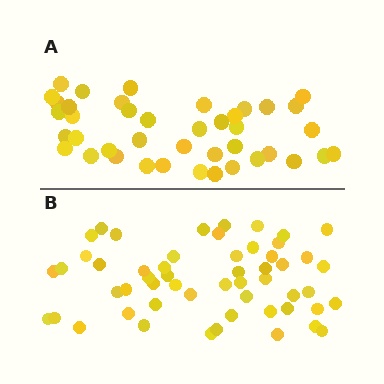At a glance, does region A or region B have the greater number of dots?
Region B (the bottom region) has more dots.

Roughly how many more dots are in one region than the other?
Region B has approximately 15 more dots than region A.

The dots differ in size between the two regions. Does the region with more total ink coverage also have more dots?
No. Region A has more total ink coverage because its dots are larger, but region B actually contains more individual dots. Total area can be misleading — the number of items is what matters here.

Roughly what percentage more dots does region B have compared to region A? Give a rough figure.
About 30% more.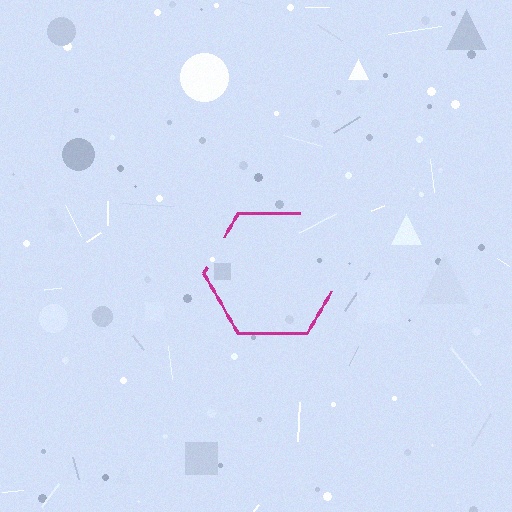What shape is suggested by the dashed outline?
The dashed outline suggests a hexagon.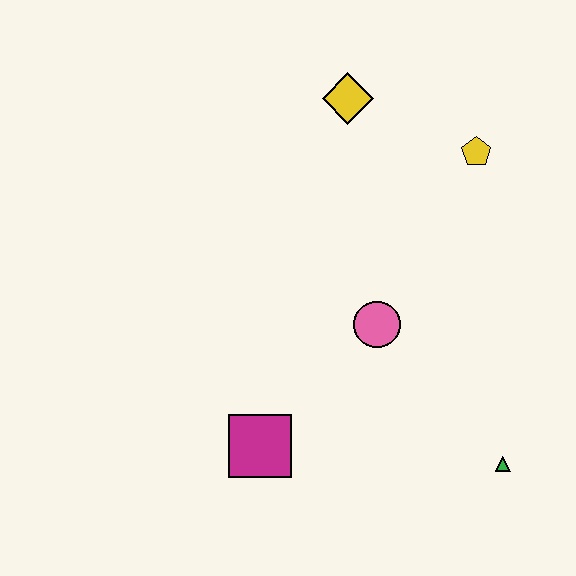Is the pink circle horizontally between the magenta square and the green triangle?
Yes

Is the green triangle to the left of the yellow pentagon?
No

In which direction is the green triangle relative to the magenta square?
The green triangle is to the right of the magenta square.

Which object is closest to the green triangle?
The pink circle is closest to the green triangle.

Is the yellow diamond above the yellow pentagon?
Yes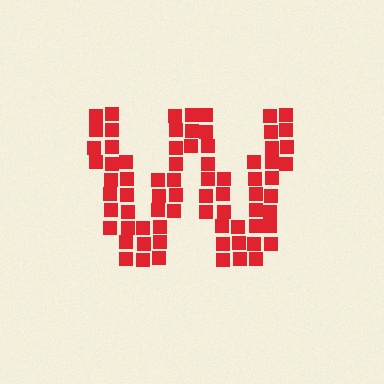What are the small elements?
The small elements are squares.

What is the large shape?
The large shape is the letter W.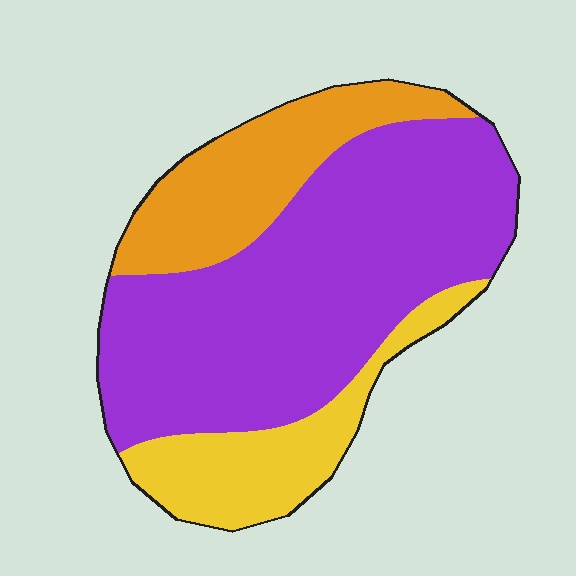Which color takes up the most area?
Purple, at roughly 60%.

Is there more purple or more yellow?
Purple.